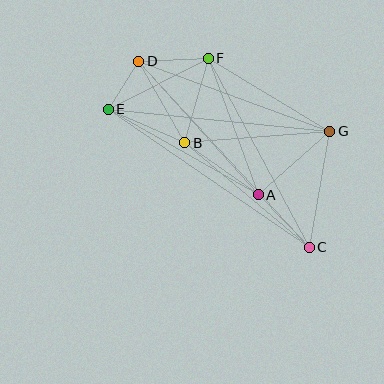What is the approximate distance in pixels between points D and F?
The distance between D and F is approximately 70 pixels.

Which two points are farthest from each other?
Points C and D are farthest from each other.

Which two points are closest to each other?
Points D and E are closest to each other.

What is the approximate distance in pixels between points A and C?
The distance between A and C is approximately 74 pixels.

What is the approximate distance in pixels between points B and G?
The distance between B and G is approximately 146 pixels.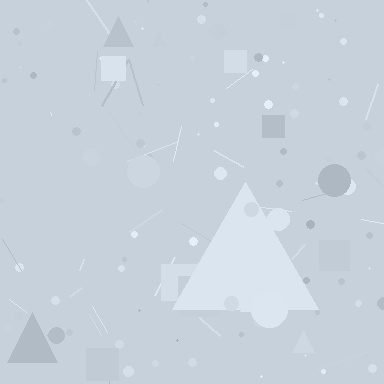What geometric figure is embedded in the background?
A triangle is embedded in the background.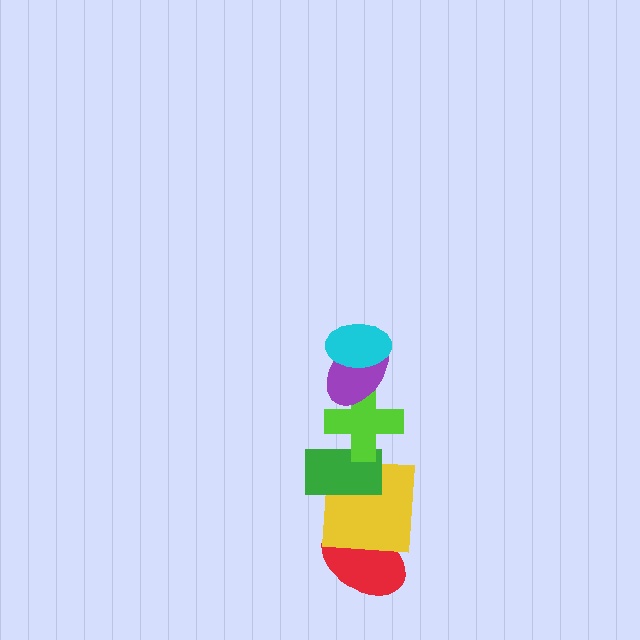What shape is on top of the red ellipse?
The yellow square is on top of the red ellipse.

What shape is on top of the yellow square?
The green rectangle is on top of the yellow square.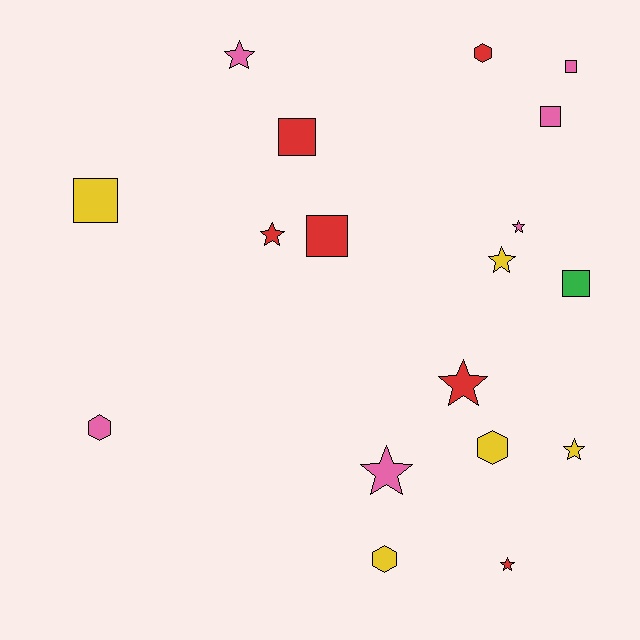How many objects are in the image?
There are 18 objects.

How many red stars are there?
There are 3 red stars.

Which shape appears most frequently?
Star, with 8 objects.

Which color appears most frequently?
Red, with 6 objects.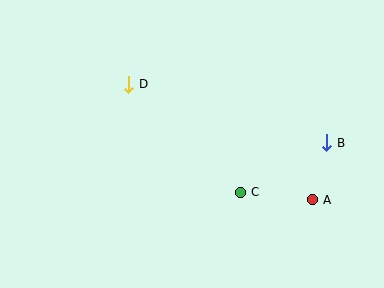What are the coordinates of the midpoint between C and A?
The midpoint between C and A is at (277, 196).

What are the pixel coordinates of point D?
Point D is at (129, 84).